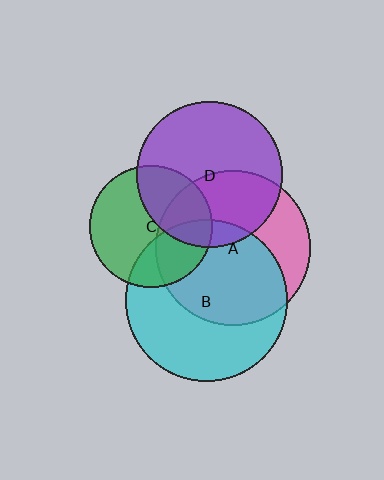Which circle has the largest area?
Circle B (cyan).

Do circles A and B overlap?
Yes.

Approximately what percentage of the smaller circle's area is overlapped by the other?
Approximately 55%.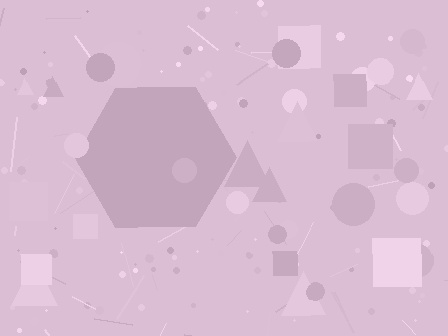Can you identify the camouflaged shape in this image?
The camouflaged shape is a hexagon.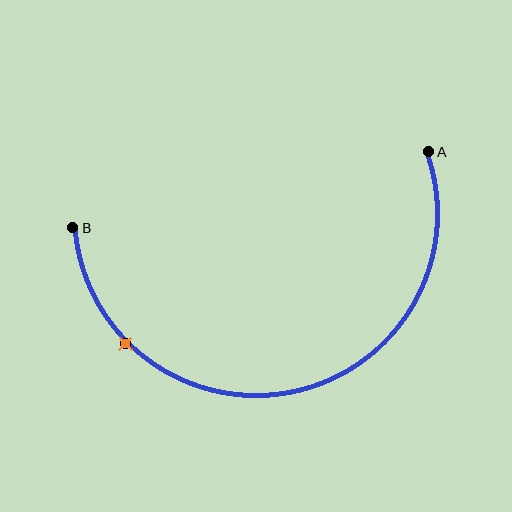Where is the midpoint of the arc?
The arc midpoint is the point on the curve farthest from the straight line joining A and B. It sits below that line.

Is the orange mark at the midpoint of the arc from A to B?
No. The orange mark lies on the arc but is closer to endpoint B. The arc midpoint would be at the point on the curve equidistant along the arc from both A and B.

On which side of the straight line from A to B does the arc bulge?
The arc bulges below the straight line connecting A and B.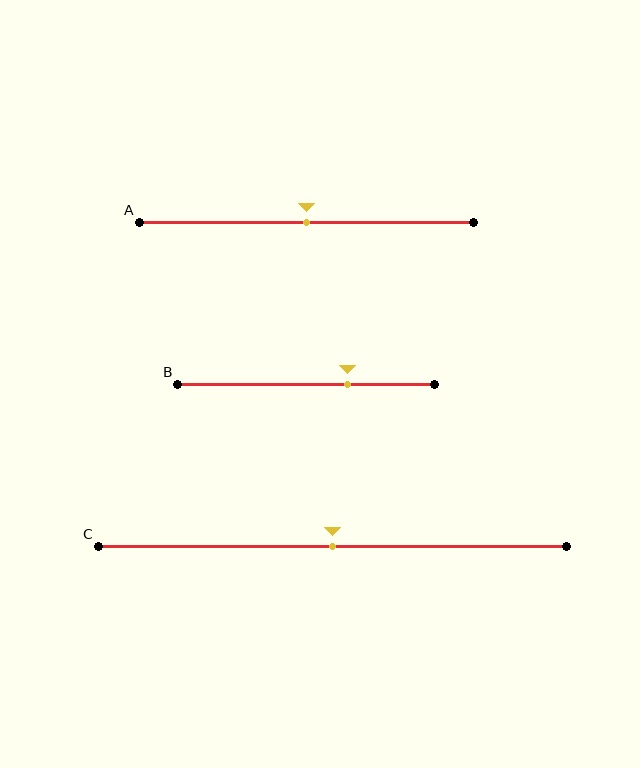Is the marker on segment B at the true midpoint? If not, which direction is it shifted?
No, the marker on segment B is shifted to the right by about 16% of the segment length.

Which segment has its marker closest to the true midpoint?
Segment A has its marker closest to the true midpoint.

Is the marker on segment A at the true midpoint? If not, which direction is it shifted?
Yes, the marker on segment A is at the true midpoint.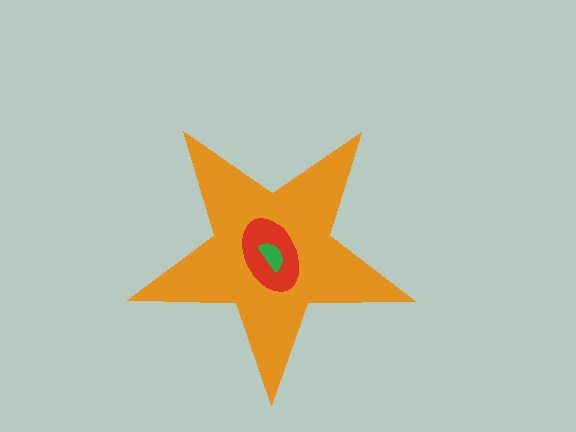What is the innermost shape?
The green semicircle.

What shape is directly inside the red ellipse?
The green semicircle.